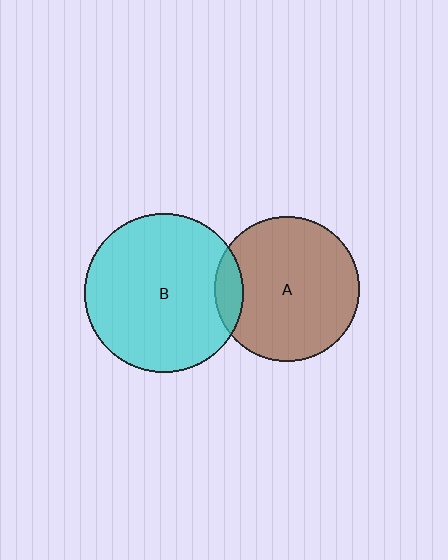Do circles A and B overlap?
Yes.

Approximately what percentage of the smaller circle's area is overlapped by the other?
Approximately 10%.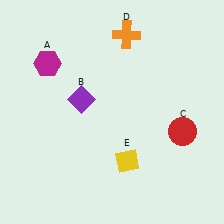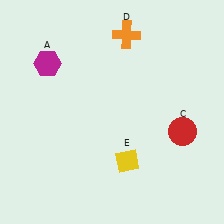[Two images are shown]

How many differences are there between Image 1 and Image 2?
There is 1 difference between the two images.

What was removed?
The purple diamond (B) was removed in Image 2.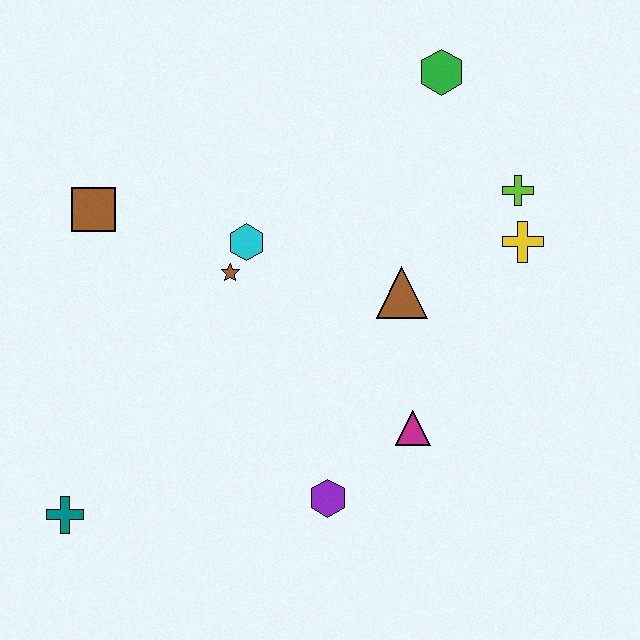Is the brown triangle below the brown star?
Yes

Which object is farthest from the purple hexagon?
The green hexagon is farthest from the purple hexagon.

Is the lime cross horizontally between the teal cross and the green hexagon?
No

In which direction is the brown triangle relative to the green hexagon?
The brown triangle is below the green hexagon.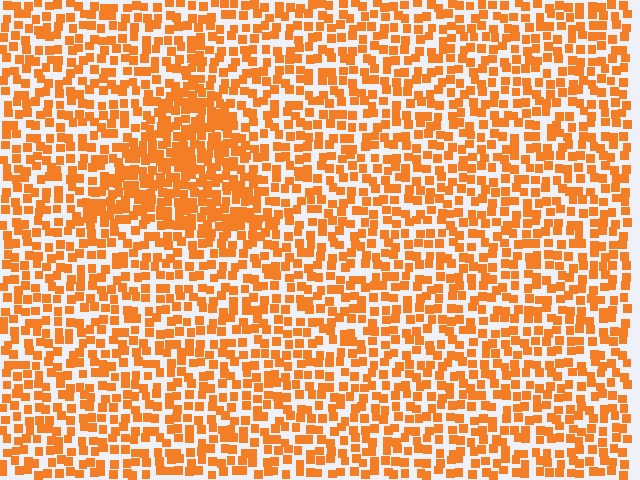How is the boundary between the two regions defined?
The boundary is defined by a change in element density (approximately 1.7x ratio). All elements are the same color, size, and shape.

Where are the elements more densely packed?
The elements are more densely packed inside the triangle boundary.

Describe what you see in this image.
The image contains small orange elements arranged at two different densities. A triangle-shaped region is visible where the elements are more densely packed than the surrounding area.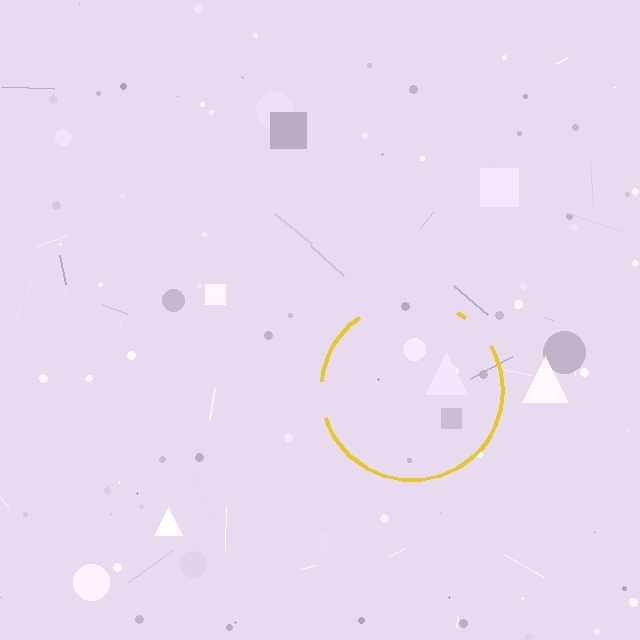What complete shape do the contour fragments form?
The contour fragments form a circle.